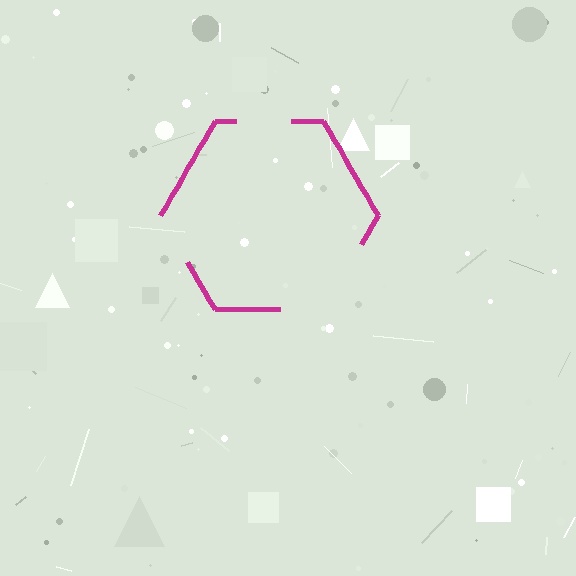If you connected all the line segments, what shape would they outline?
They would outline a hexagon.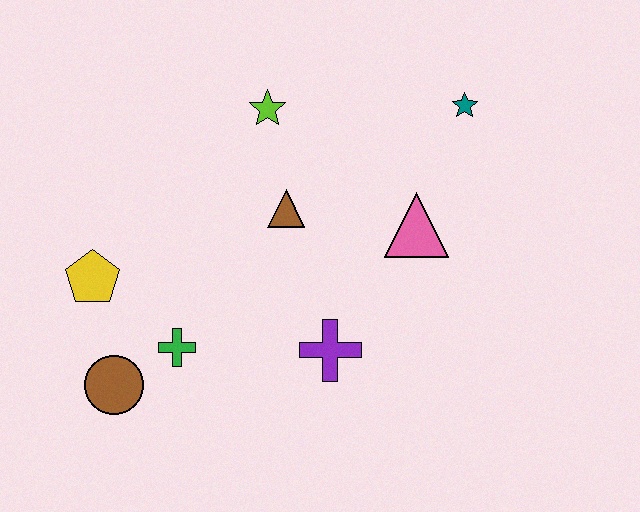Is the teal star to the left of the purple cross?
No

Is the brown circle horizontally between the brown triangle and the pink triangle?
No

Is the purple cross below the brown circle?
No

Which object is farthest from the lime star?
The brown circle is farthest from the lime star.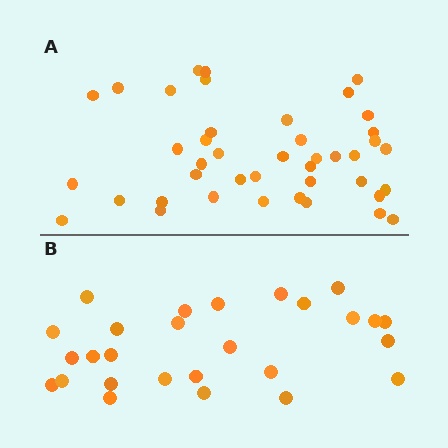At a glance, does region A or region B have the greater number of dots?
Region A (the top region) has more dots.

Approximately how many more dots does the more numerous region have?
Region A has approximately 15 more dots than region B.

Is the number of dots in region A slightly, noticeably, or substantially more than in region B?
Region A has substantially more. The ratio is roughly 1.6 to 1.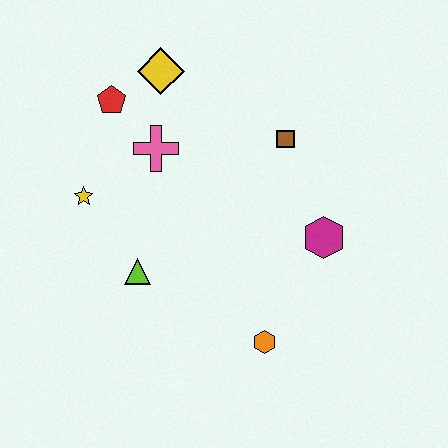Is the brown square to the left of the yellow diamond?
No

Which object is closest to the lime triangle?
The yellow star is closest to the lime triangle.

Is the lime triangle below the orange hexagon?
No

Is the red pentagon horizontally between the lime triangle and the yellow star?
Yes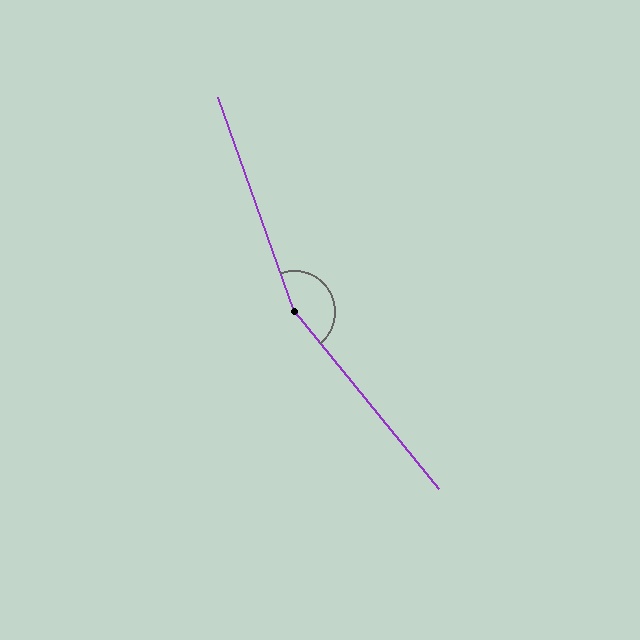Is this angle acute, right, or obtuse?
It is obtuse.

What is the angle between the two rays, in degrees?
Approximately 160 degrees.